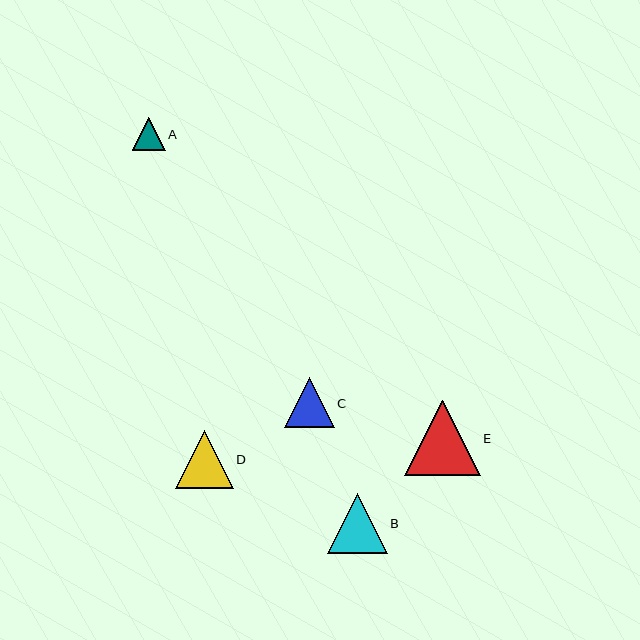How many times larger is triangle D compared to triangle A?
Triangle D is approximately 1.7 times the size of triangle A.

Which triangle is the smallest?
Triangle A is the smallest with a size of approximately 33 pixels.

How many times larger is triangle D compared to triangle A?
Triangle D is approximately 1.7 times the size of triangle A.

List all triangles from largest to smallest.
From largest to smallest: E, B, D, C, A.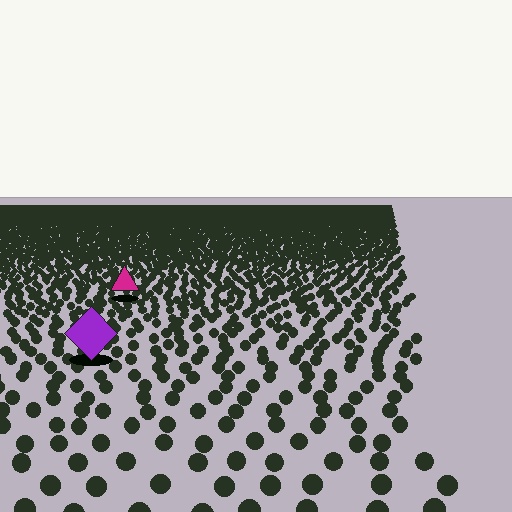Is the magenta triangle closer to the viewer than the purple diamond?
No. The purple diamond is closer — you can tell from the texture gradient: the ground texture is coarser near it.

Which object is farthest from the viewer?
The magenta triangle is farthest from the viewer. It appears smaller and the ground texture around it is denser.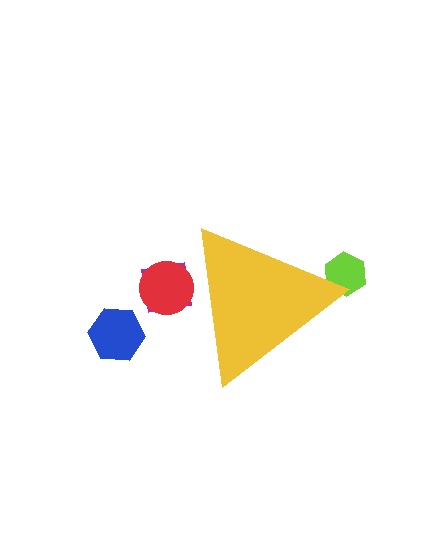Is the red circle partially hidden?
Yes, the red circle is partially hidden behind the yellow triangle.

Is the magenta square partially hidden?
Yes, the magenta square is partially hidden behind the yellow triangle.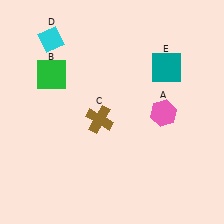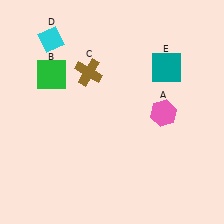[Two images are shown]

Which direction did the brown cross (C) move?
The brown cross (C) moved up.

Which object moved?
The brown cross (C) moved up.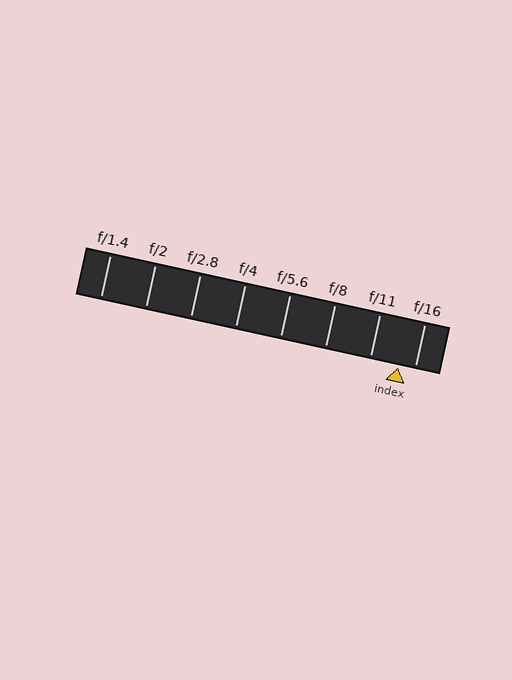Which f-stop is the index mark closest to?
The index mark is closest to f/16.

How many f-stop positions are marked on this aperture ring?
There are 8 f-stop positions marked.